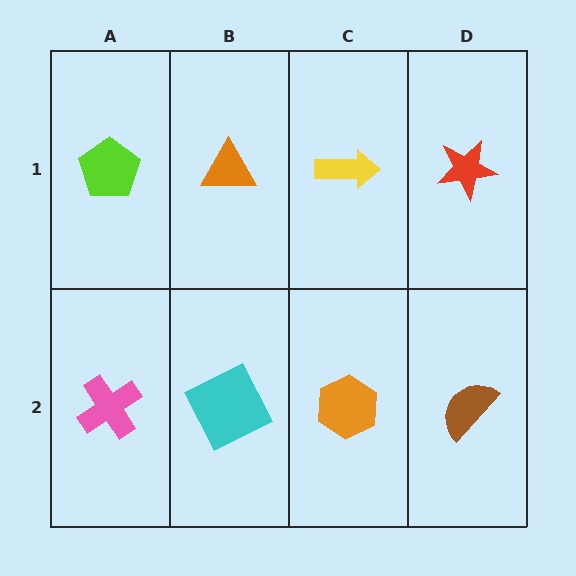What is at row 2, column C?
An orange hexagon.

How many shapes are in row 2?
4 shapes.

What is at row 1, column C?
A yellow arrow.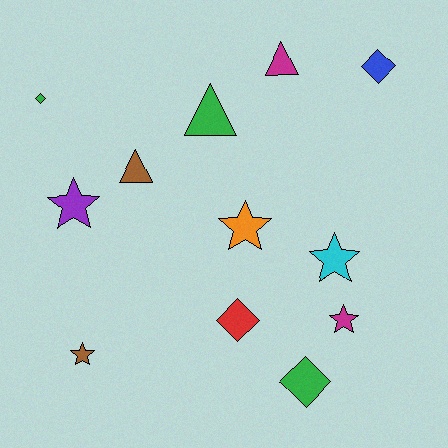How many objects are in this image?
There are 12 objects.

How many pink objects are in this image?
There are no pink objects.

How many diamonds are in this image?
There are 4 diamonds.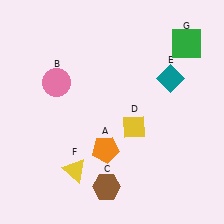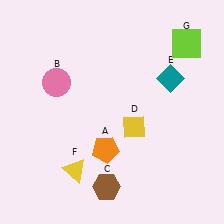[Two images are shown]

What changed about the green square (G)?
In Image 1, G is green. In Image 2, it changed to lime.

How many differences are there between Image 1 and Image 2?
There is 1 difference between the two images.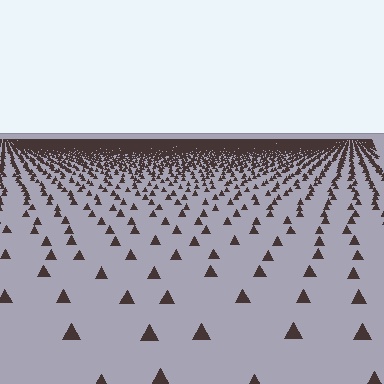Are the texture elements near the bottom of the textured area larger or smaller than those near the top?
Larger. Near the bottom, elements are closer to the viewer and appear at a bigger on-screen size.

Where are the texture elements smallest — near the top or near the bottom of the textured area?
Near the top.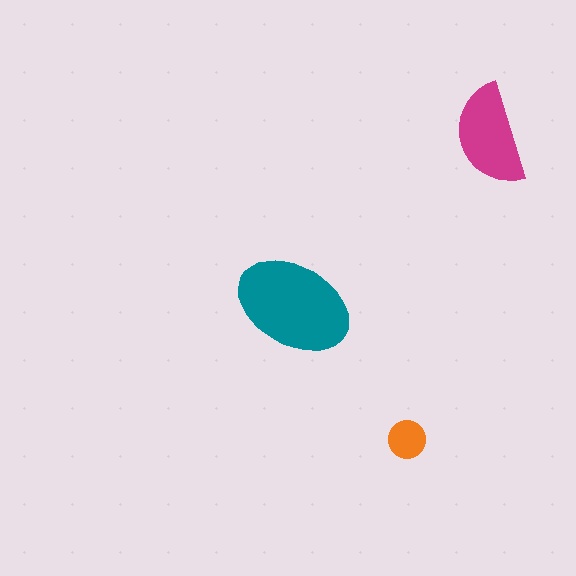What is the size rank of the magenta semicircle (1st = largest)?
2nd.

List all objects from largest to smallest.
The teal ellipse, the magenta semicircle, the orange circle.